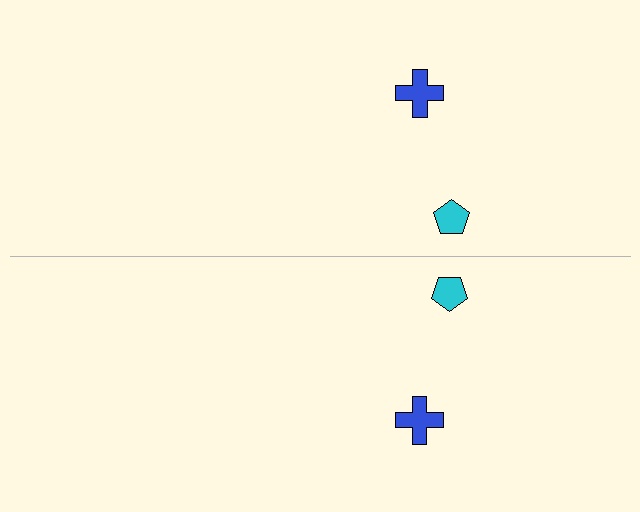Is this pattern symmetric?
Yes, this pattern has bilateral (reflection) symmetry.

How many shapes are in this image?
There are 4 shapes in this image.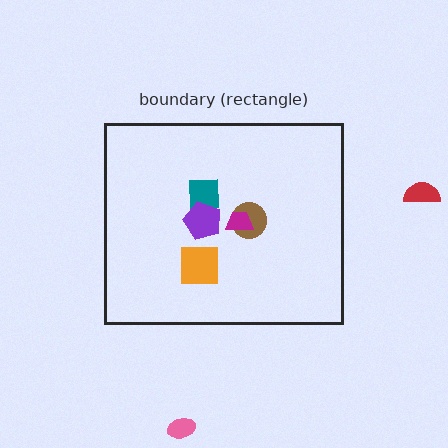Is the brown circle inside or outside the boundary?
Inside.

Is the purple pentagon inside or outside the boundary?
Inside.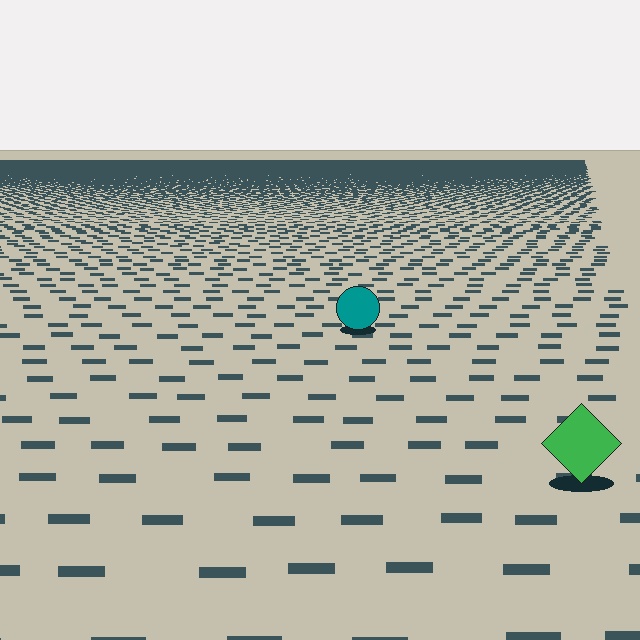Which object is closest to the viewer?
The green diamond is closest. The texture marks near it are larger and more spread out.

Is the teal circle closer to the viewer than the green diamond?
No. The green diamond is closer — you can tell from the texture gradient: the ground texture is coarser near it.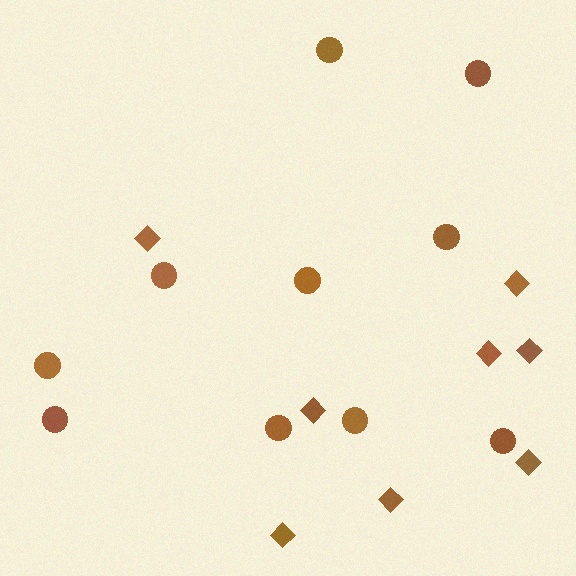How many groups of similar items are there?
There are 2 groups: one group of circles (10) and one group of diamonds (8).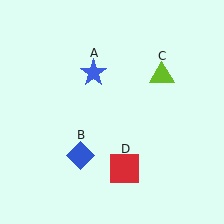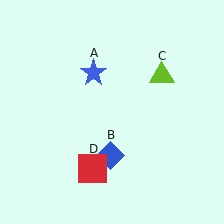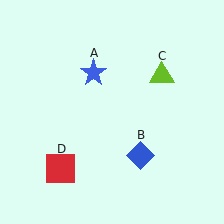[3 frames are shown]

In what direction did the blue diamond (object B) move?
The blue diamond (object B) moved right.